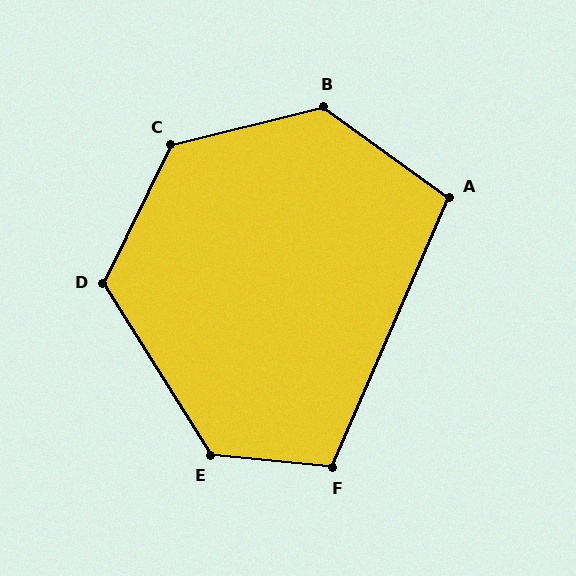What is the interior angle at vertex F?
Approximately 108 degrees (obtuse).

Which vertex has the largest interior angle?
C, at approximately 130 degrees.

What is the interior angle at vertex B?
Approximately 130 degrees (obtuse).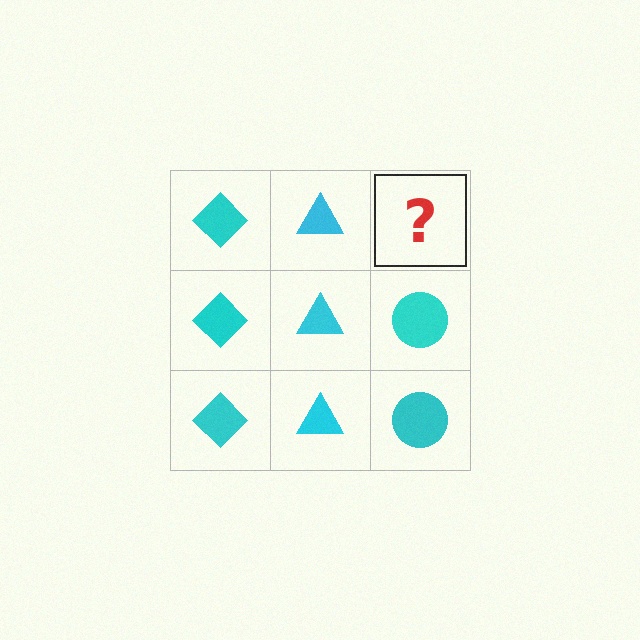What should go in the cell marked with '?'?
The missing cell should contain a cyan circle.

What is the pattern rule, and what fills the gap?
The rule is that each column has a consistent shape. The gap should be filled with a cyan circle.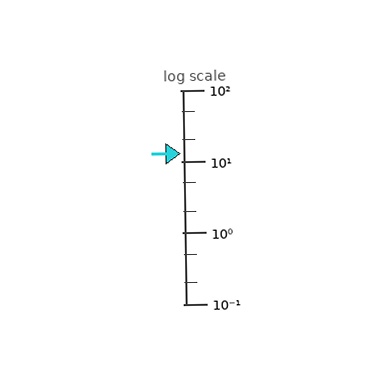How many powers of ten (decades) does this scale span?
The scale spans 3 decades, from 0.1 to 100.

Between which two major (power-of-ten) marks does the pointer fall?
The pointer is between 10 and 100.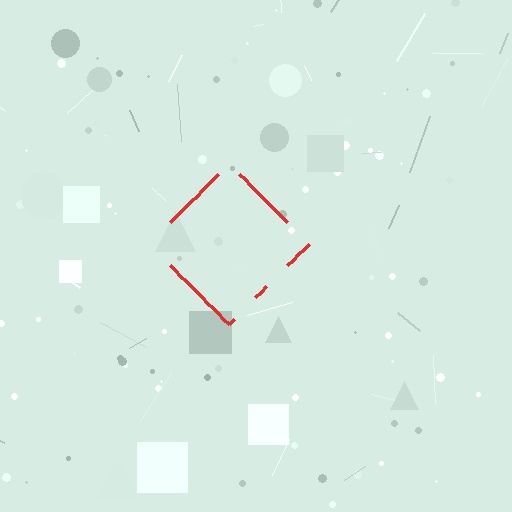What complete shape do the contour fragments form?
The contour fragments form a diamond.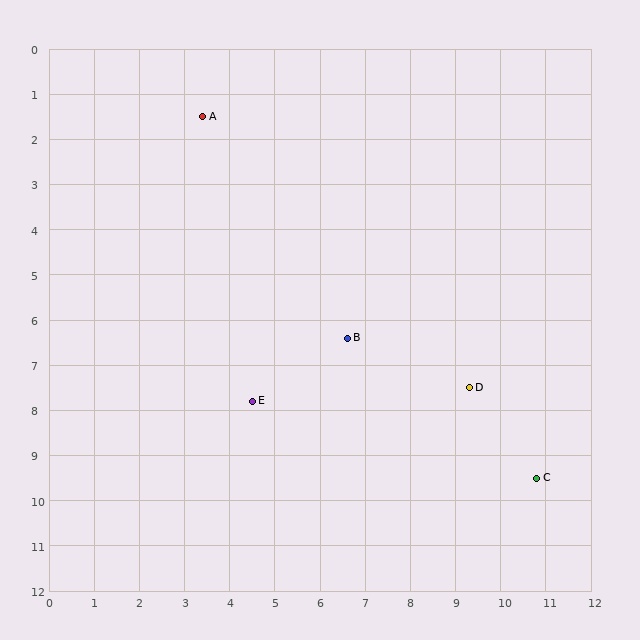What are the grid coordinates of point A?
Point A is at approximately (3.4, 1.5).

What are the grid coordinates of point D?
Point D is at approximately (9.3, 7.5).